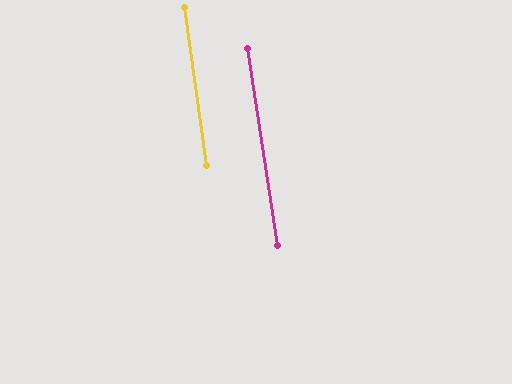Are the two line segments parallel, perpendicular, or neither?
Parallel — their directions differ by only 0.6°.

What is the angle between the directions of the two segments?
Approximately 1 degree.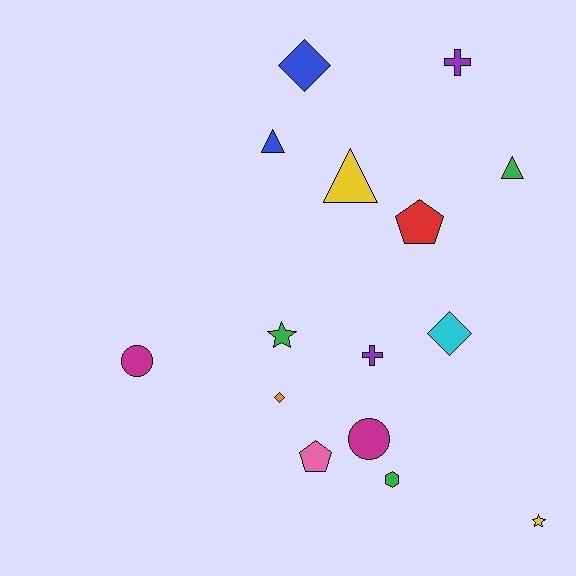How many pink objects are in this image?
There is 1 pink object.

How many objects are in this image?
There are 15 objects.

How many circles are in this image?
There are 2 circles.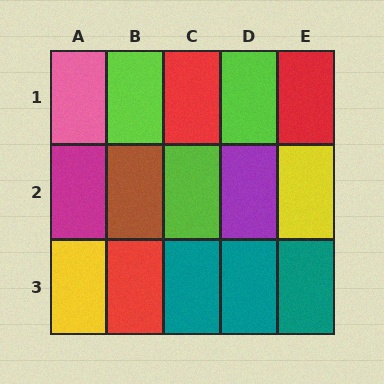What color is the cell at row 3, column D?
Teal.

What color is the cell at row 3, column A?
Yellow.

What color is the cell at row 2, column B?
Brown.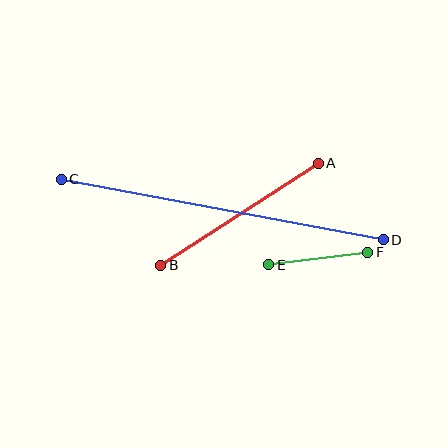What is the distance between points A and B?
The distance is approximately 188 pixels.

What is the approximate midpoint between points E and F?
The midpoint is at approximately (318, 259) pixels.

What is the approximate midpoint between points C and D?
The midpoint is at approximately (222, 209) pixels.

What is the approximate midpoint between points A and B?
The midpoint is at approximately (239, 214) pixels.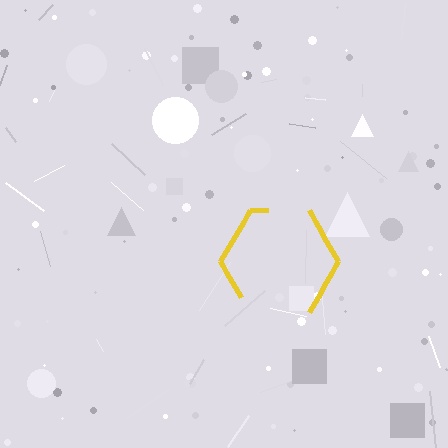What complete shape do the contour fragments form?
The contour fragments form a hexagon.